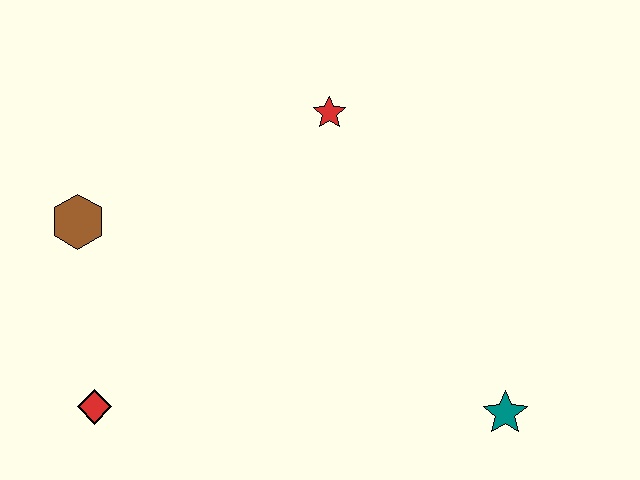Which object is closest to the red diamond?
The brown hexagon is closest to the red diamond.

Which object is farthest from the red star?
The red diamond is farthest from the red star.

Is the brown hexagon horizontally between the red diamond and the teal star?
No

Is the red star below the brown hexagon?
No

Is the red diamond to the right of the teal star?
No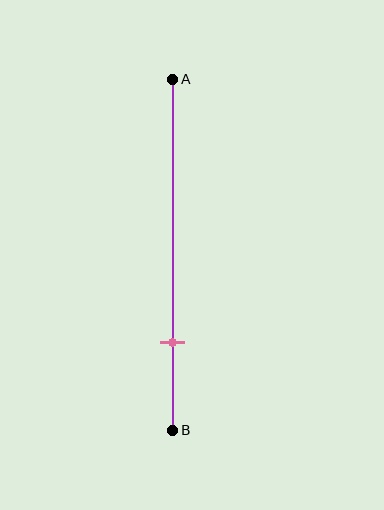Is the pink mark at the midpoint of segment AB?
No, the mark is at about 75% from A, not at the 50% midpoint.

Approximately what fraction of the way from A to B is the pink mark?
The pink mark is approximately 75% of the way from A to B.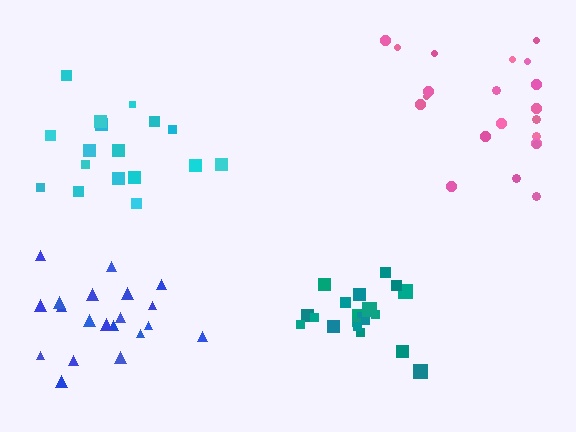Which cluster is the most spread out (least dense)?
Cyan.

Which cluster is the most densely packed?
Teal.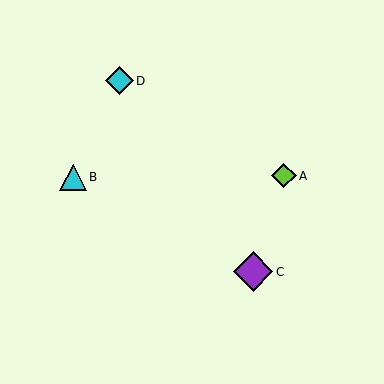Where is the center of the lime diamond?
The center of the lime diamond is at (284, 176).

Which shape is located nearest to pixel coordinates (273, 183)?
The lime diamond (labeled A) at (284, 176) is nearest to that location.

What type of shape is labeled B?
Shape B is a cyan triangle.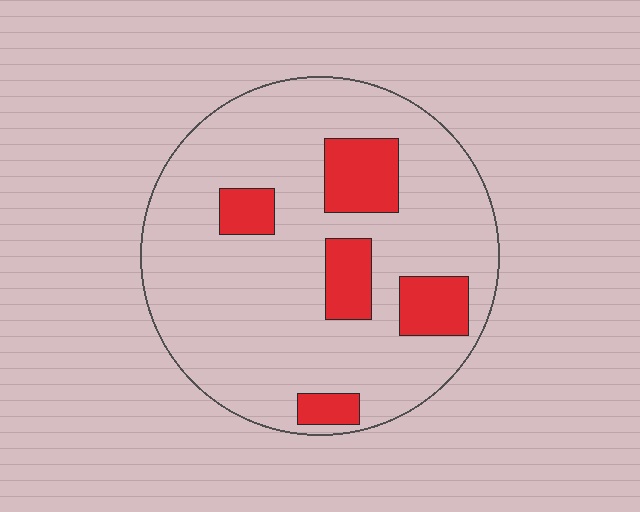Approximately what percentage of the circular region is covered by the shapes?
Approximately 20%.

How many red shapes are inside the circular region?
5.